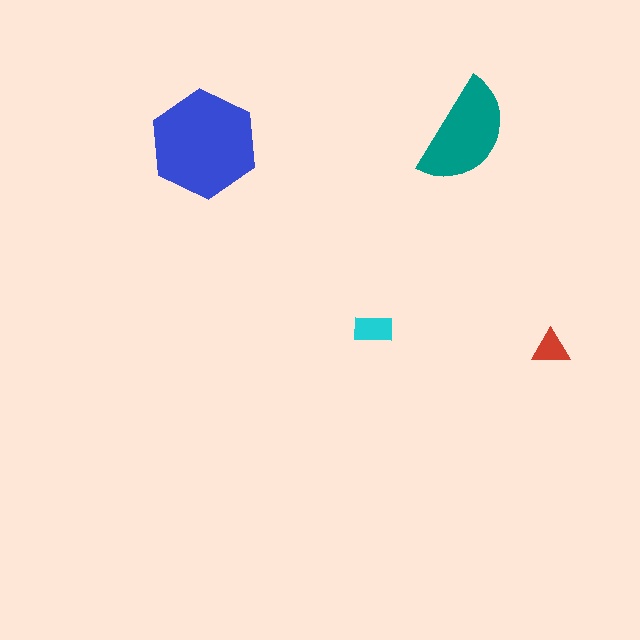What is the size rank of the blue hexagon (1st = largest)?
1st.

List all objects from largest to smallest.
The blue hexagon, the teal semicircle, the cyan rectangle, the red triangle.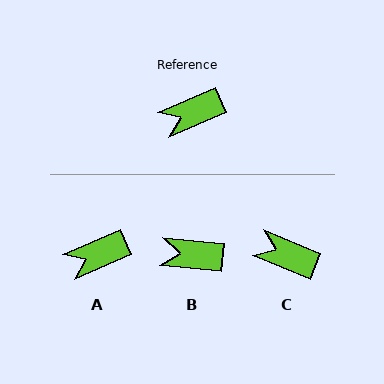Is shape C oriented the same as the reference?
No, it is off by about 46 degrees.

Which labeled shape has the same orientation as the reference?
A.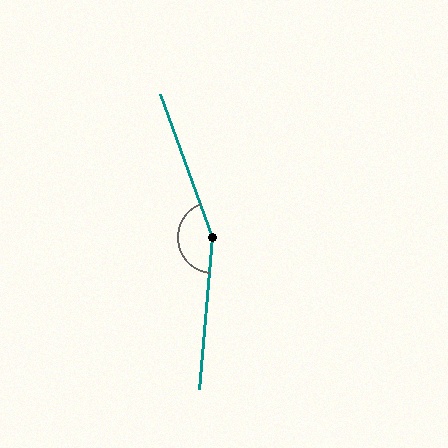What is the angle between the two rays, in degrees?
Approximately 155 degrees.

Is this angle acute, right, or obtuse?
It is obtuse.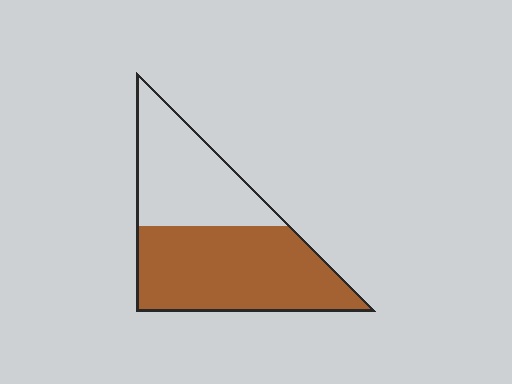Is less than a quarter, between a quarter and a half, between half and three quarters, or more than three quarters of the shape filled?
Between half and three quarters.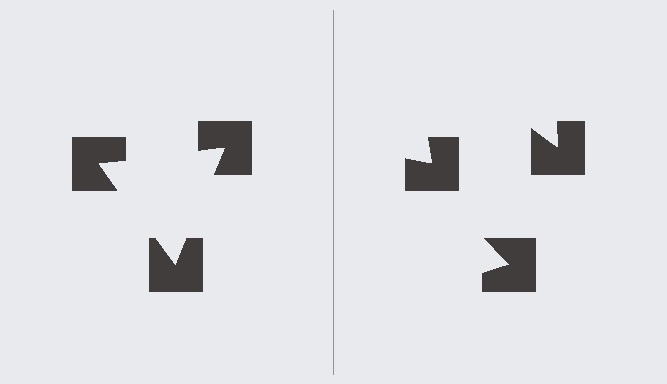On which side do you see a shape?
An illusory triangle appears on the left side. On the right side the wedge cuts are rotated, so no coherent shape forms.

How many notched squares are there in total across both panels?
6 — 3 on each side.